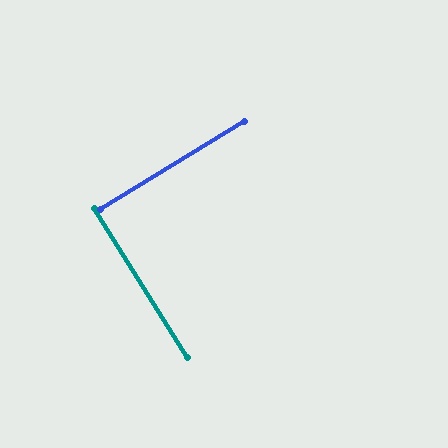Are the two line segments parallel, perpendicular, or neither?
Perpendicular — they meet at approximately 90°.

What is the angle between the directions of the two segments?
Approximately 90 degrees.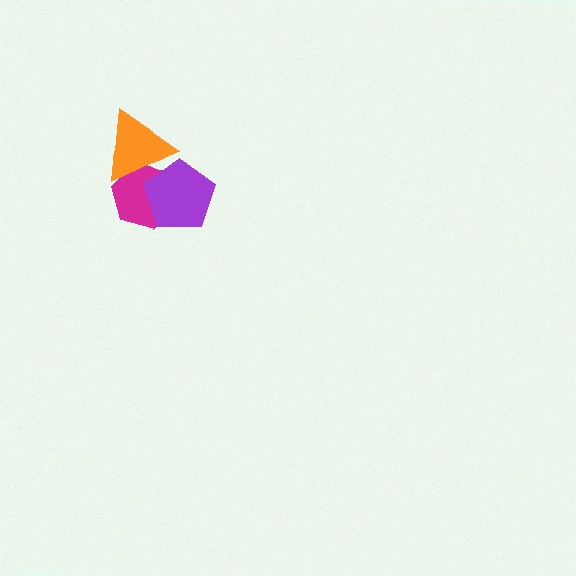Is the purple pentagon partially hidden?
No, no other shape covers it.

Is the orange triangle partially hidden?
Yes, it is partially covered by another shape.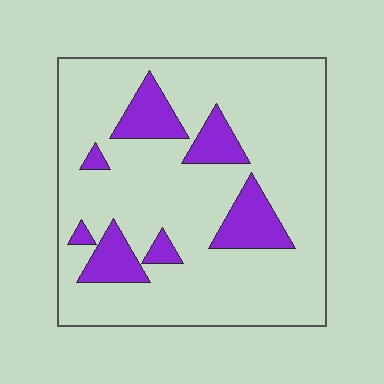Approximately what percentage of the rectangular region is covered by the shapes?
Approximately 15%.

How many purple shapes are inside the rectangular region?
7.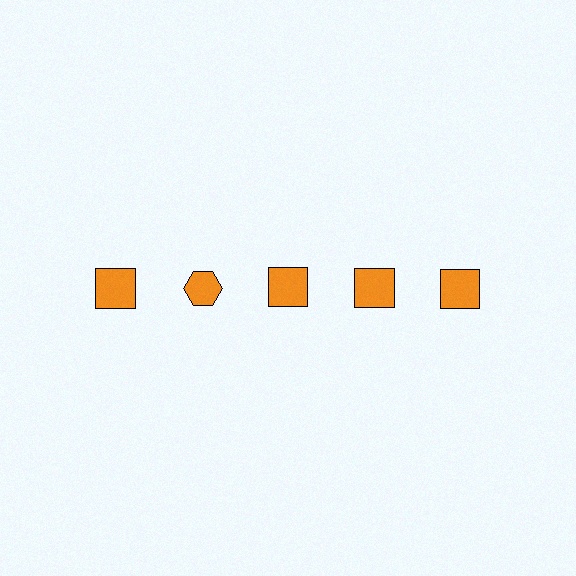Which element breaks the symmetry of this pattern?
The orange hexagon in the top row, second from left column breaks the symmetry. All other shapes are orange squares.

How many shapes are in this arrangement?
There are 5 shapes arranged in a grid pattern.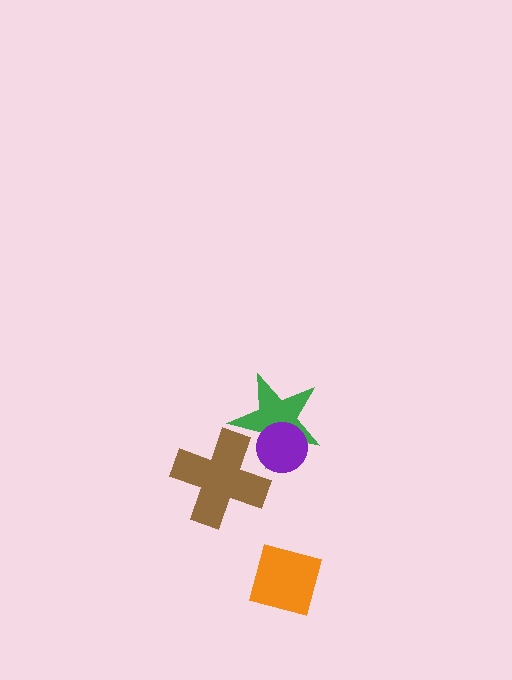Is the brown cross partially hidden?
No, no other shape covers it.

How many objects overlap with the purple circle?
1 object overlaps with the purple circle.